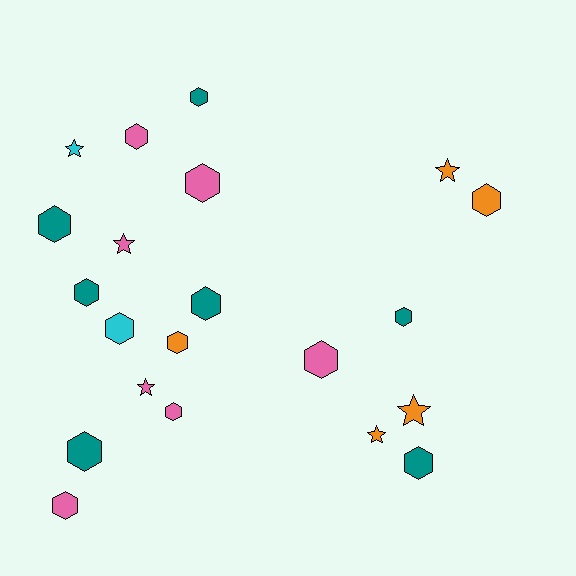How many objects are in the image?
There are 21 objects.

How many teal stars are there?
There are no teal stars.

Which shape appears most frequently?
Hexagon, with 15 objects.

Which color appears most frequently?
Pink, with 7 objects.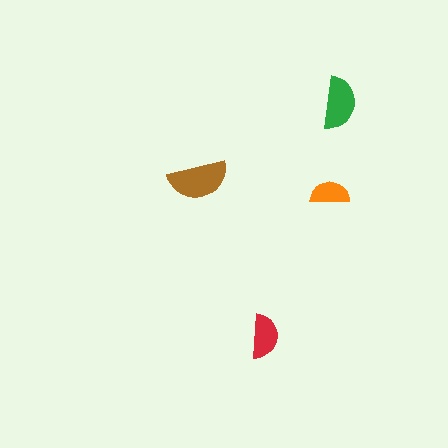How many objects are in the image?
There are 4 objects in the image.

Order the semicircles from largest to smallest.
the brown one, the green one, the red one, the orange one.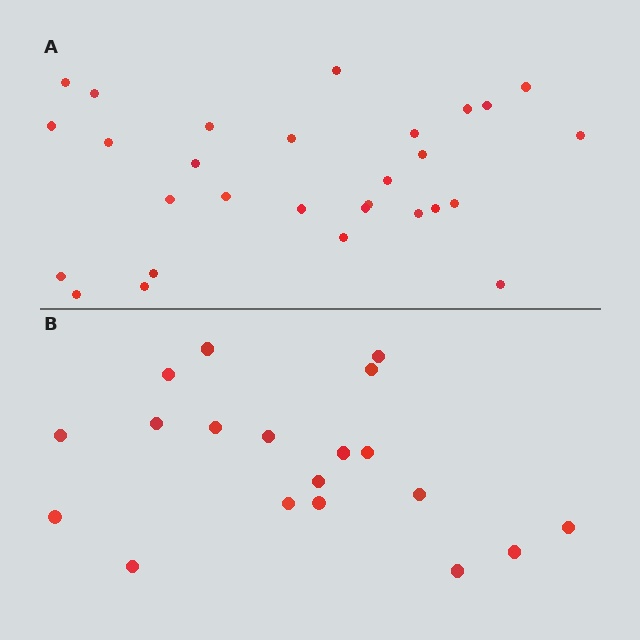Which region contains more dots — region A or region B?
Region A (the top region) has more dots.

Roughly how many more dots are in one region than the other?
Region A has roughly 10 or so more dots than region B.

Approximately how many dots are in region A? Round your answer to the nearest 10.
About 30 dots. (The exact count is 29, which rounds to 30.)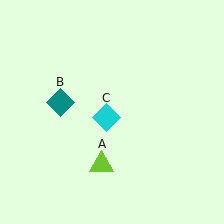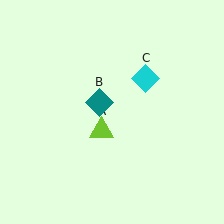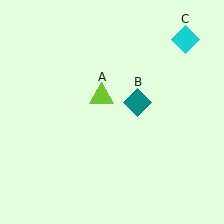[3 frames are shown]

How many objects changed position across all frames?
3 objects changed position: lime triangle (object A), teal diamond (object B), cyan diamond (object C).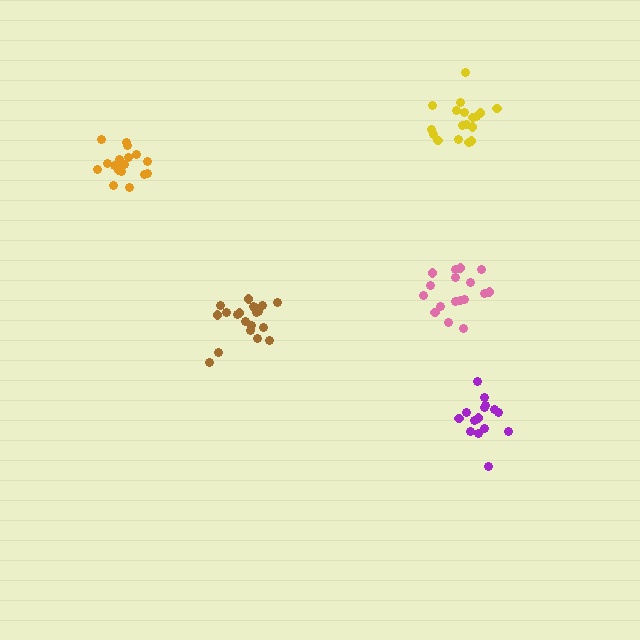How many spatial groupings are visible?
There are 5 spatial groupings.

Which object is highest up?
The yellow cluster is topmost.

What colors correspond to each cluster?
The clusters are colored: pink, yellow, brown, orange, purple.